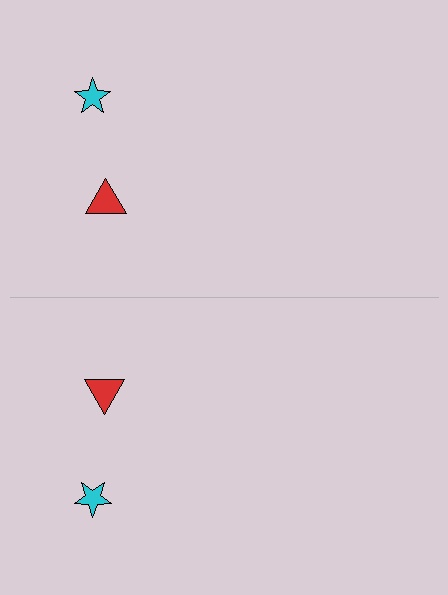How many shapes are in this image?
There are 4 shapes in this image.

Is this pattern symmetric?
Yes, this pattern has bilateral (reflection) symmetry.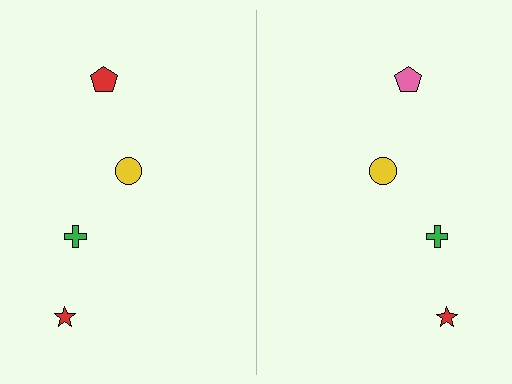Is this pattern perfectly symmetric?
No, the pattern is not perfectly symmetric. The pink pentagon on the right side breaks the symmetry — its mirror counterpart is red.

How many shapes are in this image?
There are 8 shapes in this image.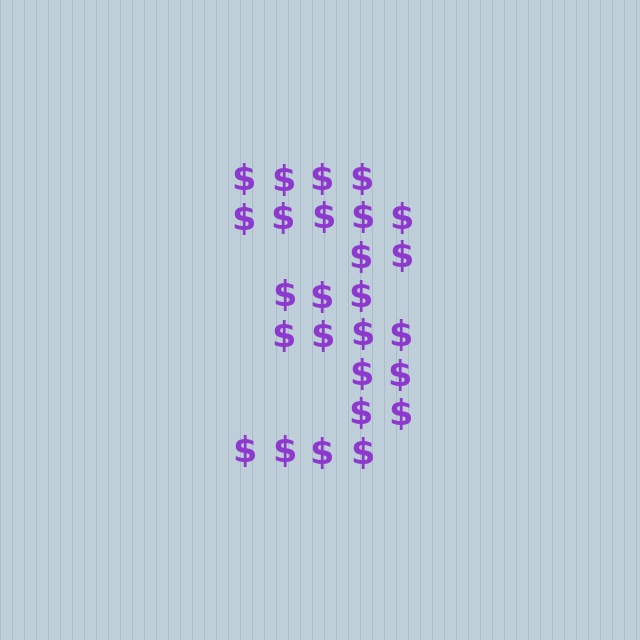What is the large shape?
The large shape is the digit 3.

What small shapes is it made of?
It is made of small dollar signs.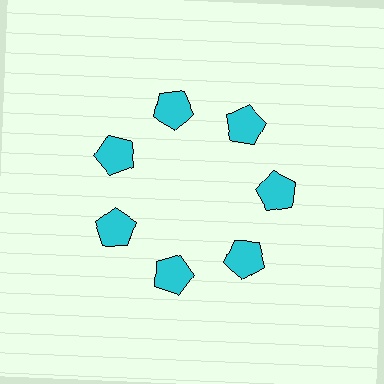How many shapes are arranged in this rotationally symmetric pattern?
There are 7 shapes, arranged in 7 groups of 1.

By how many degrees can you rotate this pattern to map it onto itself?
The pattern maps onto itself every 51 degrees of rotation.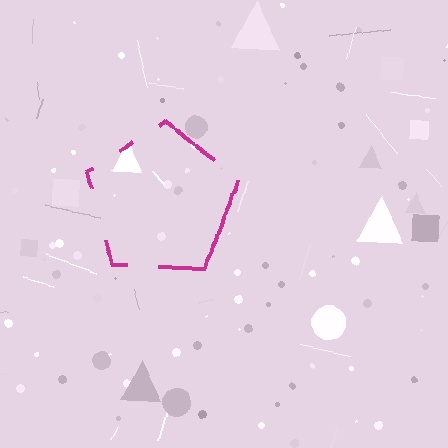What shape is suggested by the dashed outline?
The dashed outline suggests a pentagon.